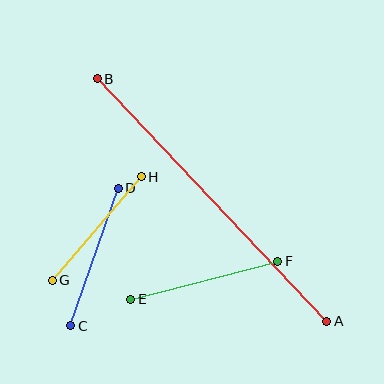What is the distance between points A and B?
The distance is approximately 334 pixels.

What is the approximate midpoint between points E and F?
The midpoint is at approximately (204, 280) pixels.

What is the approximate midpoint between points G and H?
The midpoint is at approximately (97, 228) pixels.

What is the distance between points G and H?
The distance is approximately 137 pixels.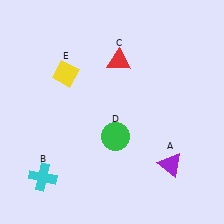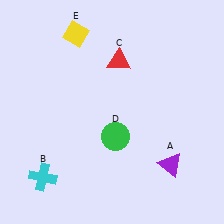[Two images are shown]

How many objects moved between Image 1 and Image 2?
1 object moved between the two images.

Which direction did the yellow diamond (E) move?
The yellow diamond (E) moved up.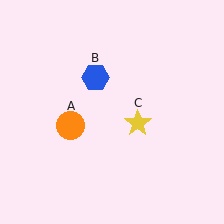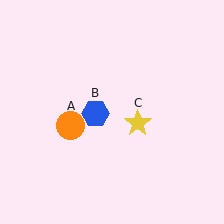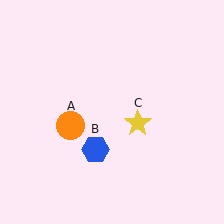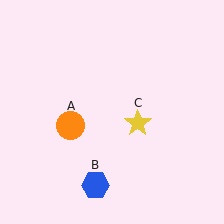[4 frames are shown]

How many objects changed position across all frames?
1 object changed position: blue hexagon (object B).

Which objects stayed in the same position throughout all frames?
Orange circle (object A) and yellow star (object C) remained stationary.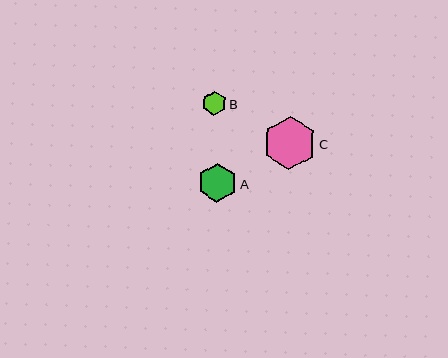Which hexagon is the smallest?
Hexagon B is the smallest with a size of approximately 25 pixels.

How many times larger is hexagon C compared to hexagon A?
Hexagon C is approximately 1.3 times the size of hexagon A.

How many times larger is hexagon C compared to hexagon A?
Hexagon C is approximately 1.3 times the size of hexagon A.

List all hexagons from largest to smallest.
From largest to smallest: C, A, B.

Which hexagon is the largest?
Hexagon C is the largest with a size of approximately 52 pixels.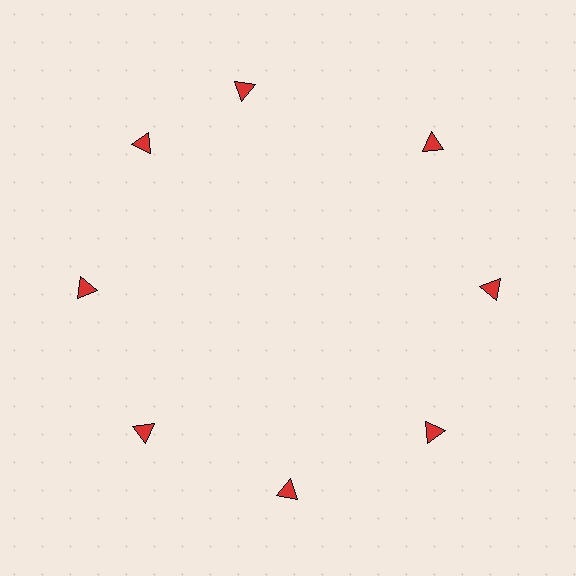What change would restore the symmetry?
The symmetry would be restored by rotating it back into even spacing with its neighbors so that all 8 triangles sit at equal angles and equal distance from the center.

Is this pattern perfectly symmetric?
No. The 8 red triangles are arranged in a ring, but one element near the 12 o'clock position is rotated out of alignment along the ring, breaking the 8-fold rotational symmetry.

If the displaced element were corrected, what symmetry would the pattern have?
It would have 8-fold rotational symmetry — the pattern would map onto itself every 45 degrees.